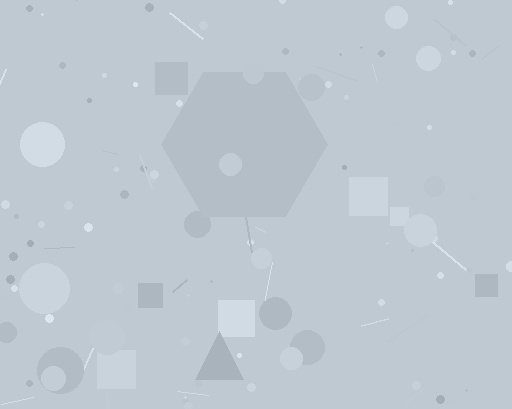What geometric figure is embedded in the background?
A hexagon is embedded in the background.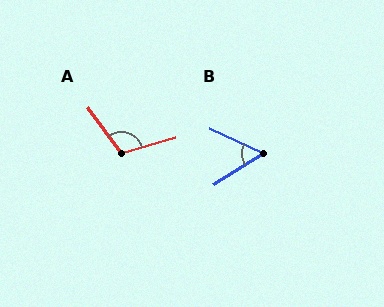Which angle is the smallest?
B, at approximately 58 degrees.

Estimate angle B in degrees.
Approximately 58 degrees.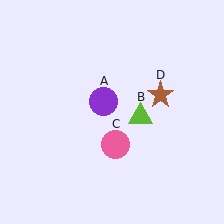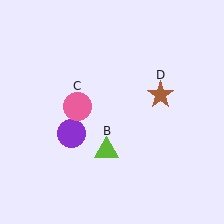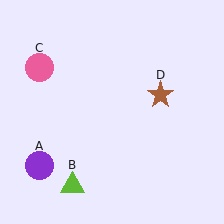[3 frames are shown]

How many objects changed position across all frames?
3 objects changed position: purple circle (object A), lime triangle (object B), pink circle (object C).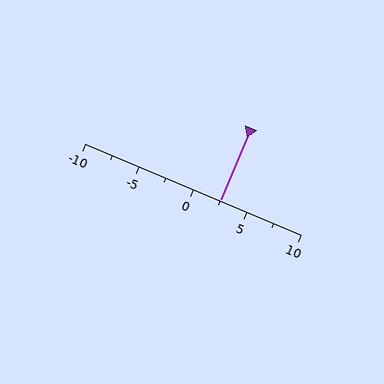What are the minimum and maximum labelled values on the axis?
The axis runs from -10 to 10.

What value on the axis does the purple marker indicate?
The marker indicates approximately 2.5.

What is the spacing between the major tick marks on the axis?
The major ticks are spaced 5 apart.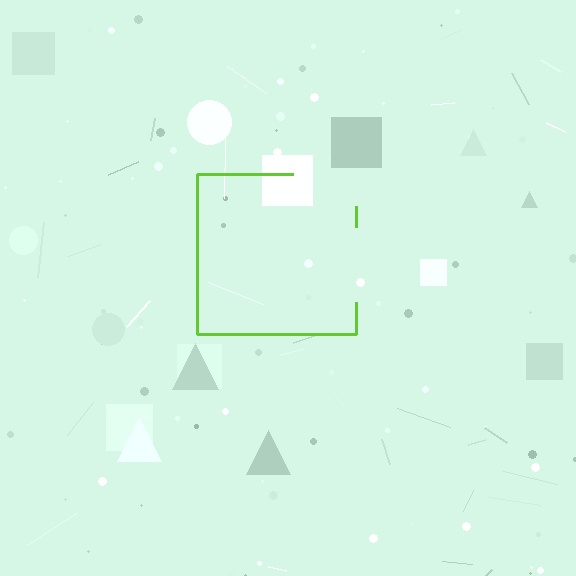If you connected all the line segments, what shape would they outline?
They would outline a square.